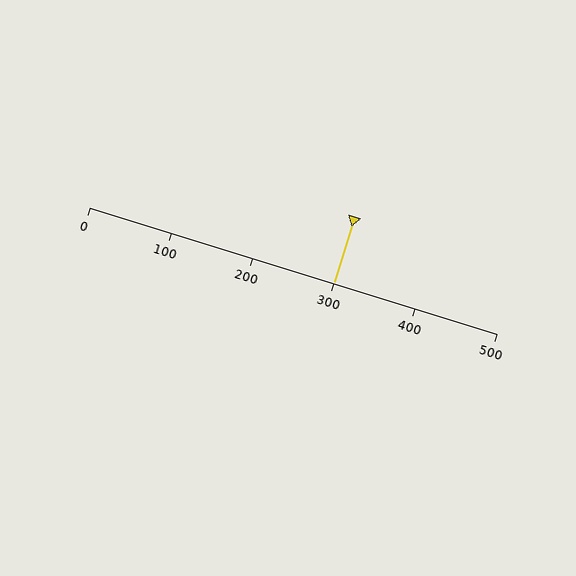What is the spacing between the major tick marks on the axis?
The major ticks are spaced 100 apart.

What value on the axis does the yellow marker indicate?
The marker indicates approximately 300.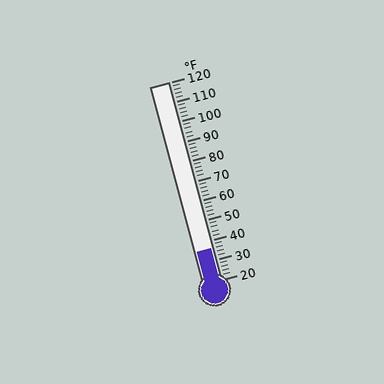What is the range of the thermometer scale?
The thermometer scale ranges from 20°F to 120°F.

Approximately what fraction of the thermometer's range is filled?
The thermometer is filled to approximately 15% of its range.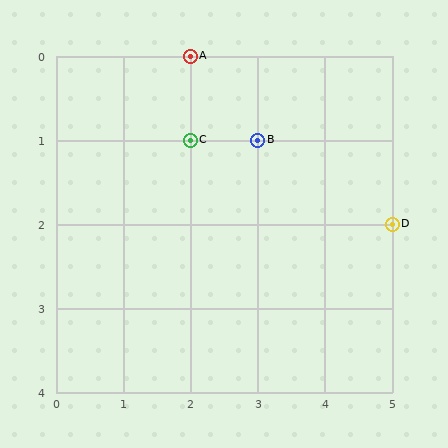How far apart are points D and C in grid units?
Points D and C are 3 columns and 1 row apart (about 3.2 grid units diagonally).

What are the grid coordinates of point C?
Point C is at grid coordinates (2, 1).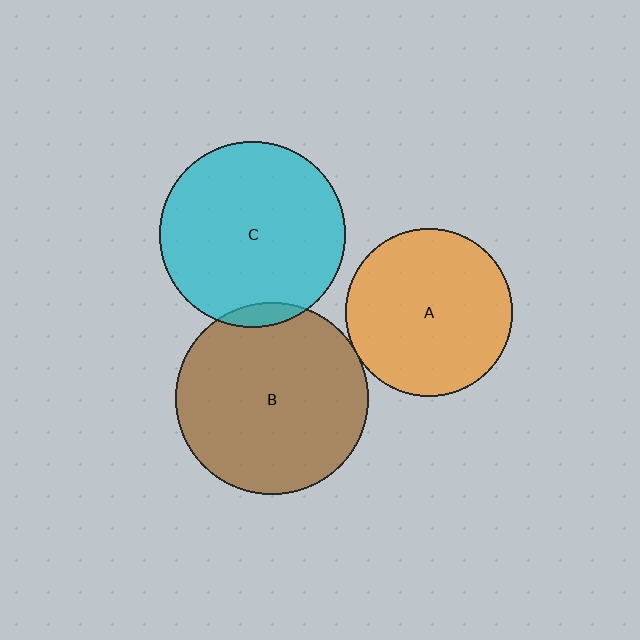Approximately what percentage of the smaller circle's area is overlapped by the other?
Approximately 5%.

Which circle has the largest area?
Circle B (brown).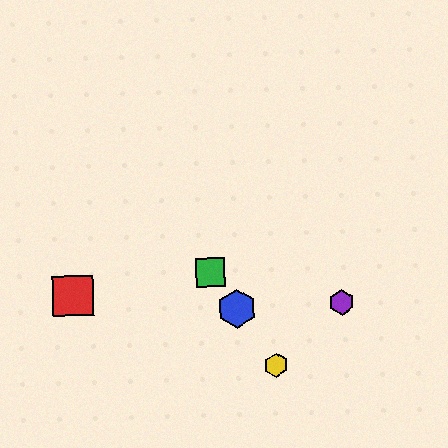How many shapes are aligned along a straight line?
3 shapes (the blue hexagon, the green square, the yellow hexagon) are aligned along a straight line.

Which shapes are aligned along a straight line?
The blue hexagon, the green square, the yellow hexagon are aligned along a straight line.